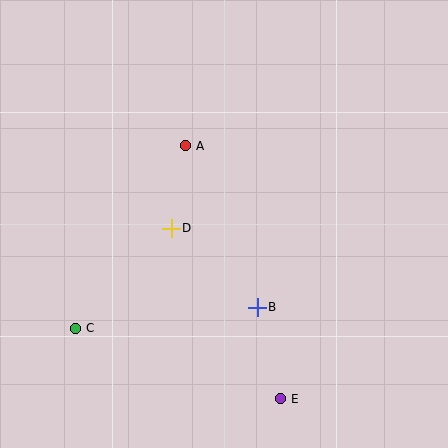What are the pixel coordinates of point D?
Point D is at (171, 228).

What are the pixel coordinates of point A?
Point A is at (185, 146).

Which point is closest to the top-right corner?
Point A is closest to the top-right corner.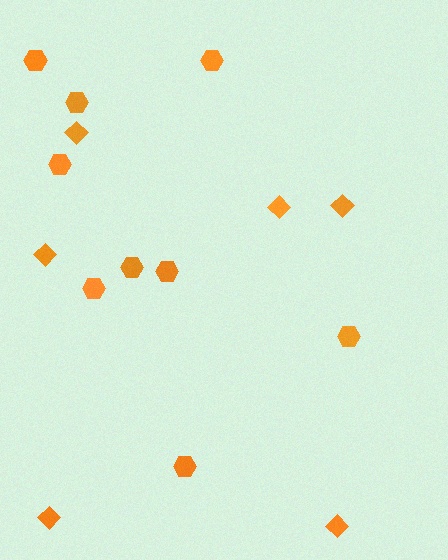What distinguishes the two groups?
There are 2 groups: one group of hexagons (9) and one group of diamonds (6).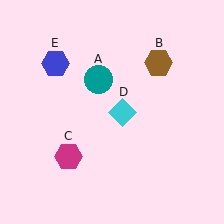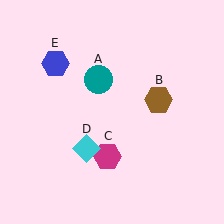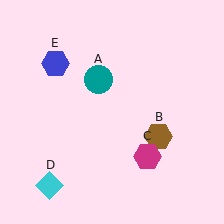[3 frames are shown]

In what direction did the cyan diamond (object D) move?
The cyan diamond (object D) moved down and to the left.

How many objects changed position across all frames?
3 objects changed position: brown hexagon (object B), magenta hexagon (object C), cyan diamond (object D).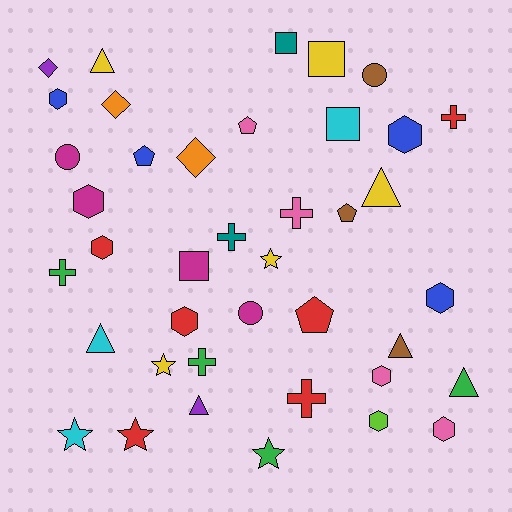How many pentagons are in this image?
There are 4 pentagons.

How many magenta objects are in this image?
There are 4 magenta objects.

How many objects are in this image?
There are 40 objects.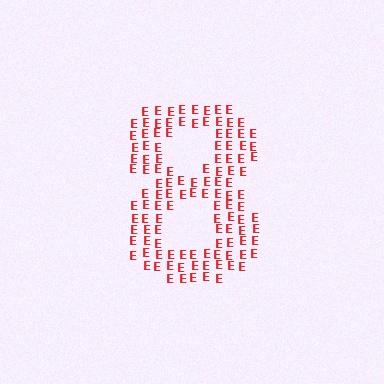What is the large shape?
The large shape is the digit 8.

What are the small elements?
The small elements are letter E's.